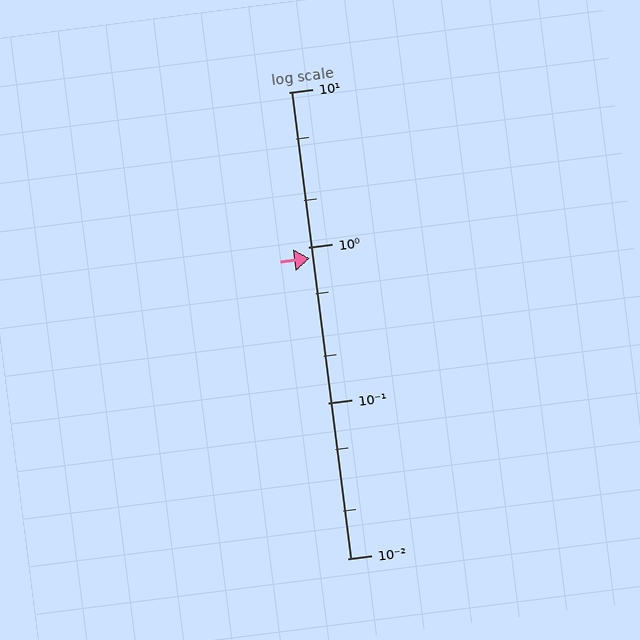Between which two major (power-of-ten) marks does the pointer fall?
The pointer is between 0.1 and 1.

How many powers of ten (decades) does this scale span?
The scale spans 3 decades, from 0.01 to 10.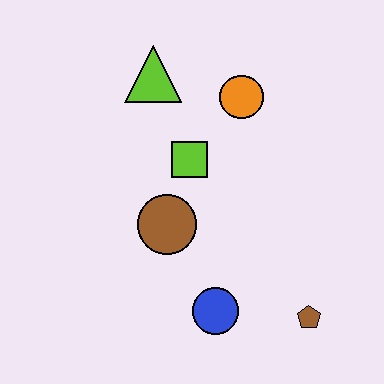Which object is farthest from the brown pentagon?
The lime triangle is farthest from the brown pentagon.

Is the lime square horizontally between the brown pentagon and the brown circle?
Yes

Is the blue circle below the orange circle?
Yes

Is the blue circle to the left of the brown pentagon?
Yes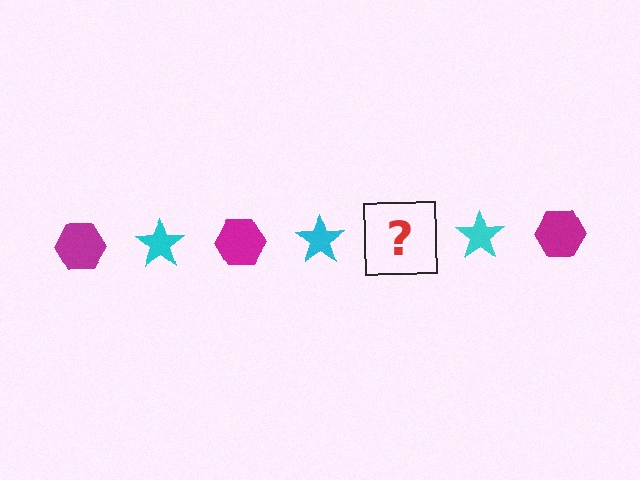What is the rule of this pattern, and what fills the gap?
The rule is that the pattern alternates between magenta hexagon and cyan star. The gap should be filled with a magenta hexagon.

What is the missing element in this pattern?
The missing element is a magenta hexagon.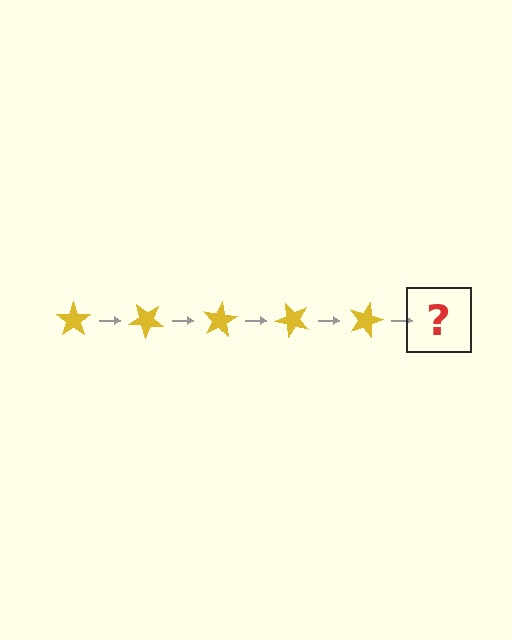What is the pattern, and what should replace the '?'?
The pattern is that the star rotates 40 degrees each step. The '?' should be a yellow star rotated 200 degrees.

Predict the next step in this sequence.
The next step is a yellow star rotated 200 degrees.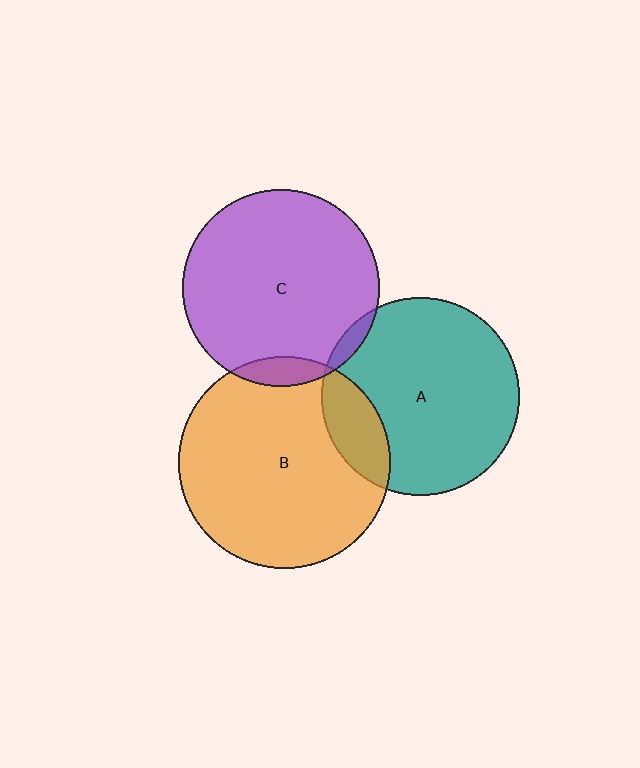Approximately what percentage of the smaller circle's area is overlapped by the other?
Approximately 5%.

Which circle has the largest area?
Circle B (orange).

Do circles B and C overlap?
Yes.